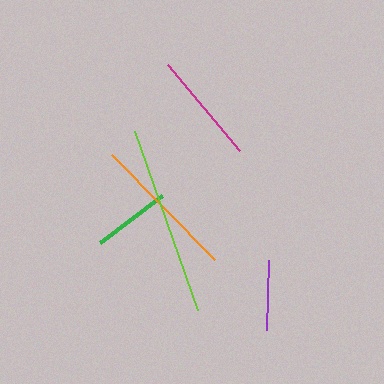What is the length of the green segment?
The green segment is approximately 78 pixels long.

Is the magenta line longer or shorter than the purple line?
The magenta line is longer than the purple line.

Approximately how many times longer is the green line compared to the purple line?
The green line is approximately 1.1 times the length of the purple line.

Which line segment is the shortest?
The purple line is the shortest at approximately 70 pixels.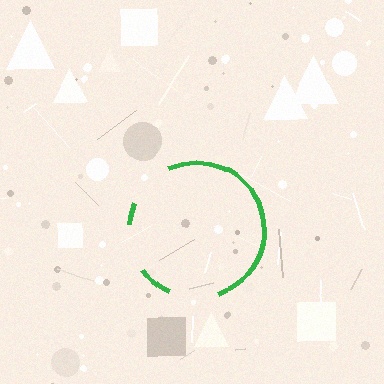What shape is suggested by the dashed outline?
The dashed outline suggests a circle.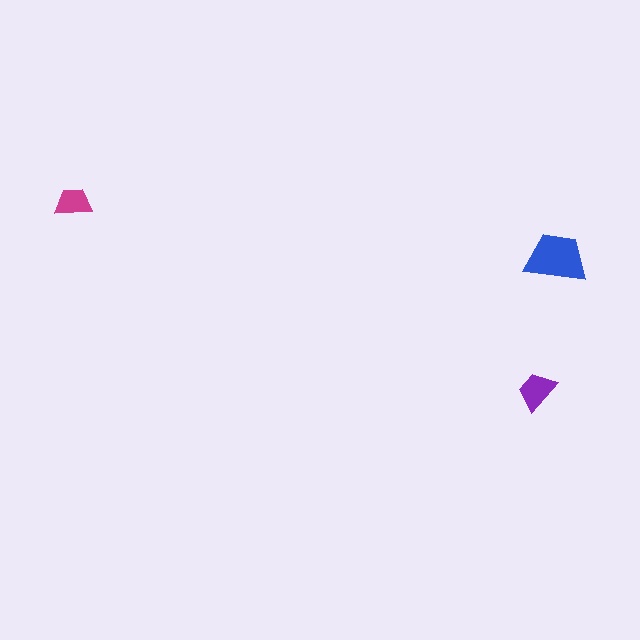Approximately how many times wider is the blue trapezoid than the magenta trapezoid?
About 1.5 times wider.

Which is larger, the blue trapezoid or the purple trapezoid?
The blue one.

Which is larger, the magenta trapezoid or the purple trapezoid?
The purple one.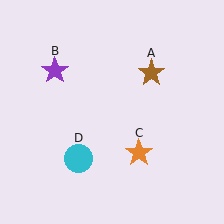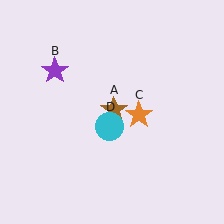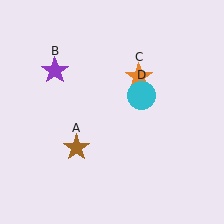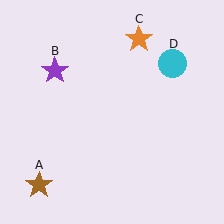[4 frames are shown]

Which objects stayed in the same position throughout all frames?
Purple star (object B) remained stationary.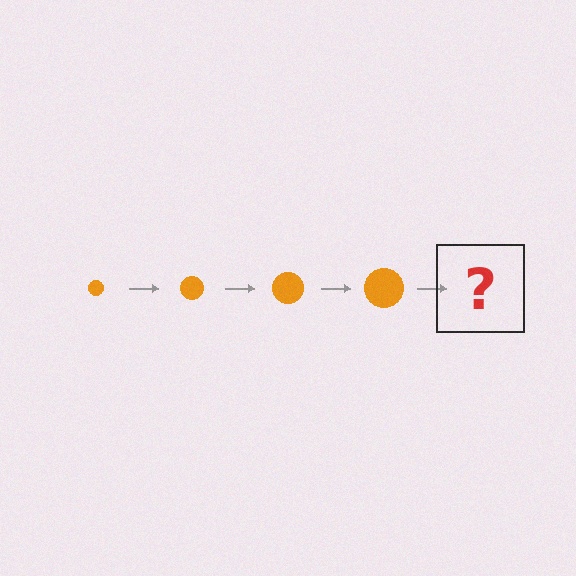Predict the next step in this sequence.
The next step is an orange circle, larger than the previous one.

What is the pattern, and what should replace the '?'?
The pattern is that the circle gets progressively larger each step. The '?' should be an orange circle, larger than the previous one.